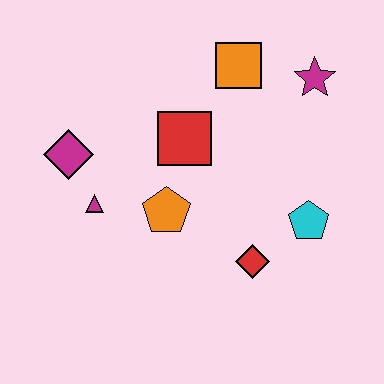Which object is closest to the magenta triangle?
The magenta diamond is closest to the magenta triangle.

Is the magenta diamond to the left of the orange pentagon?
Yes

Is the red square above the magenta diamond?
Yes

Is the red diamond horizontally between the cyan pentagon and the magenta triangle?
Yes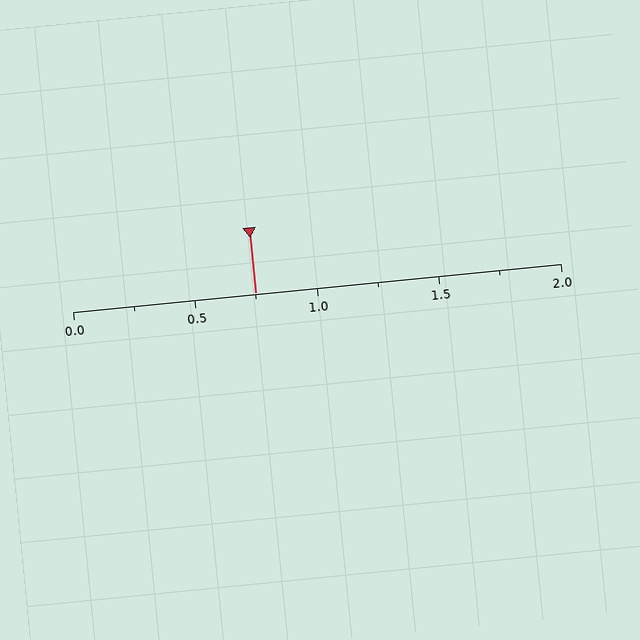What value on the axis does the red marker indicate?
The marker indicates approximately 0.75.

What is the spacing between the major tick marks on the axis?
The major ticks are spaced 0.5 apart.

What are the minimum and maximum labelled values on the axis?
The axis runs from 0.0 to 2.0.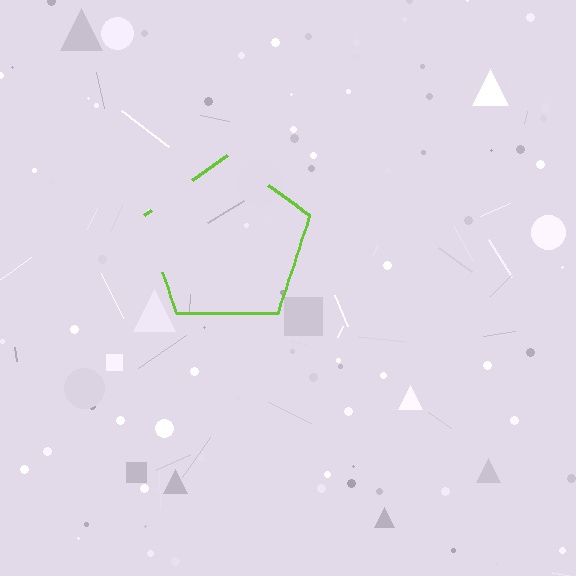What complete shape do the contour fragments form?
The contour fragments form a pentagon.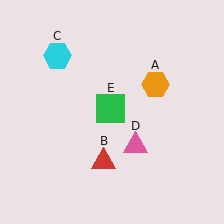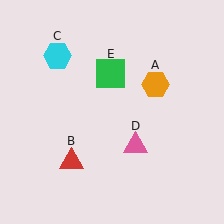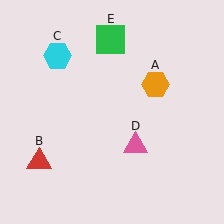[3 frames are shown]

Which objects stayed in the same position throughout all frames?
Orange hexagon (object A) and cyan hexagon (object C) and pink triangle (object D) remained stationary.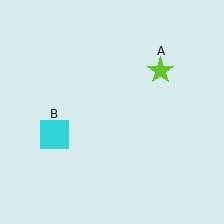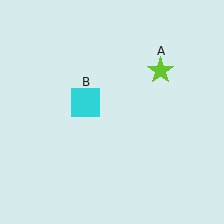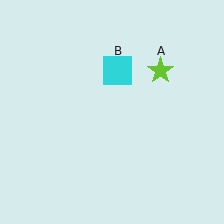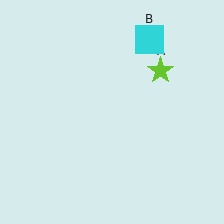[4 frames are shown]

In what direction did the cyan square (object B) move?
The cyan square (object B) moved up and to the right.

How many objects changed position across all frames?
1 object changed position: cyan square (object B).